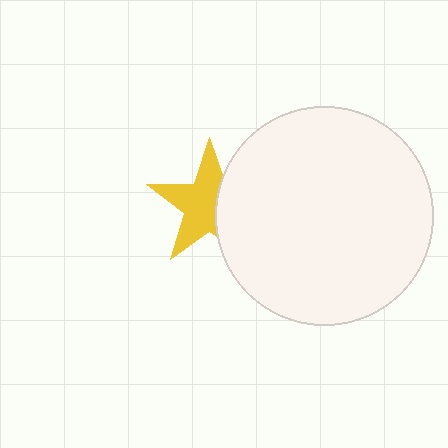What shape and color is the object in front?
The object in front is a white circle.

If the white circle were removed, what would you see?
You would see the complete yellow star.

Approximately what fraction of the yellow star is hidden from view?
Roughly 38% of the yellow star is hidden behind the white circle.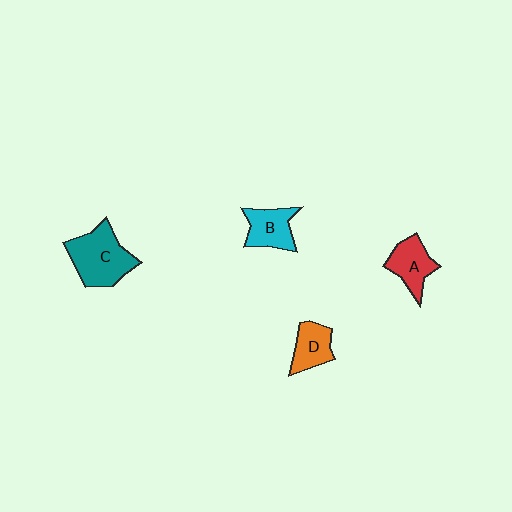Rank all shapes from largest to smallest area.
From largest to smallest: C (teal), B (cyan), A (red), D (orange).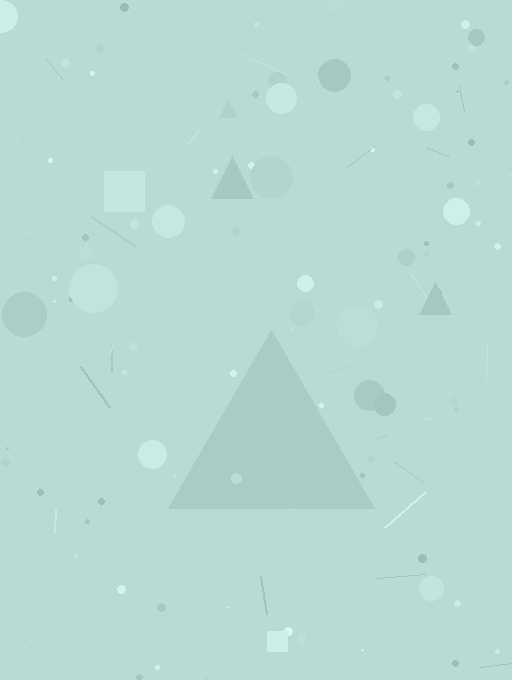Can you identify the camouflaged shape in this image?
The camouflaged shape is a triangle.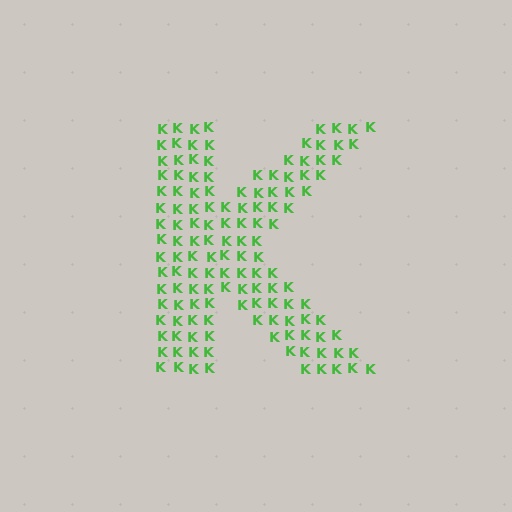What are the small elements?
The small elements are letter K's.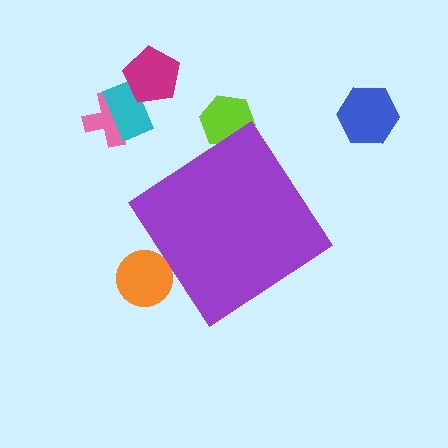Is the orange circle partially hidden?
Yes, the orange circle is partially hidden behind the purple diamond.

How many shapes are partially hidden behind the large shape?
2 shapes are partially hidden.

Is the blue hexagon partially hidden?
No, the blue hexagon is fully visible.